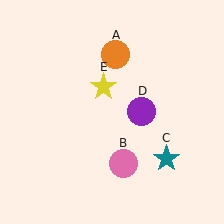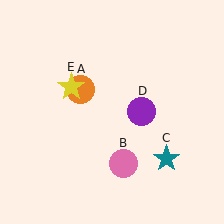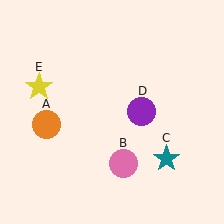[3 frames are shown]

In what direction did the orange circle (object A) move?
The orange circle (object A) moved down and to the left.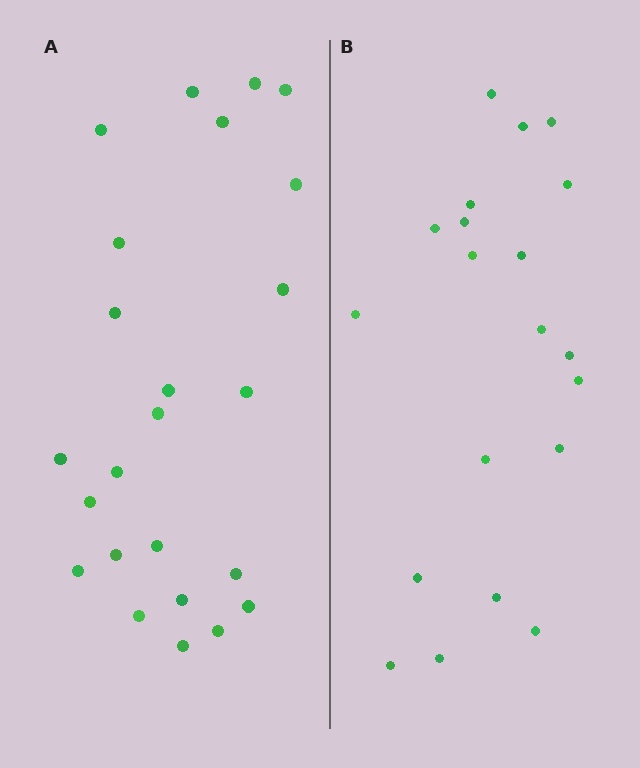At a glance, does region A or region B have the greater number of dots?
Region A (the left region) has more dots.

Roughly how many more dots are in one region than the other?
Region A has about 4 more dots than region B.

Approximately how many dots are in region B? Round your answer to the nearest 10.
About 20 dots.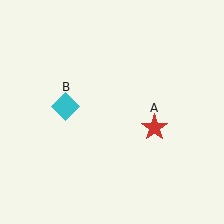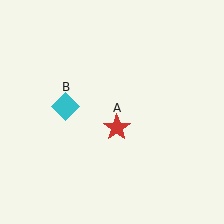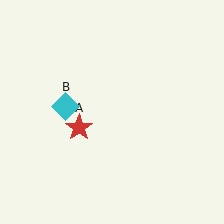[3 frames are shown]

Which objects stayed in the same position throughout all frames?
Cyan diamond (object B) remained stationary.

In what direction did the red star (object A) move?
The red star (object A) moved left.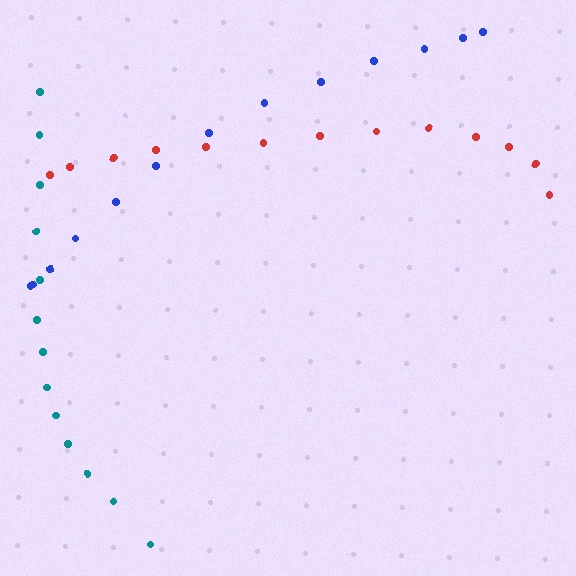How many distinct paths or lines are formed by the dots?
There are 3 distinct paths.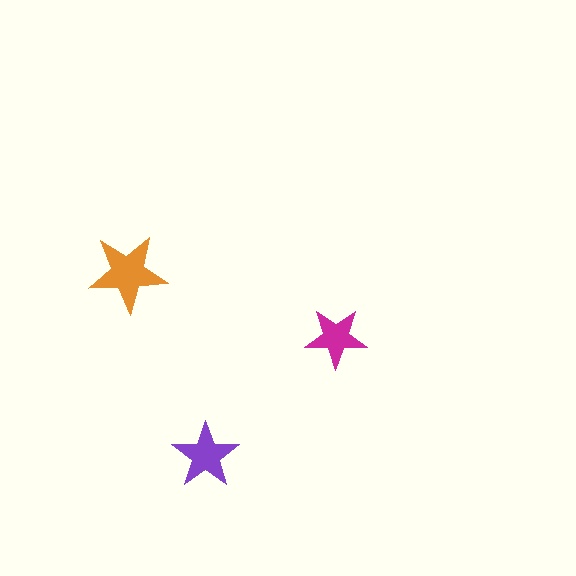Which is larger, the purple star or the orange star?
The orange one.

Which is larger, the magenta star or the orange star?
The orange one.